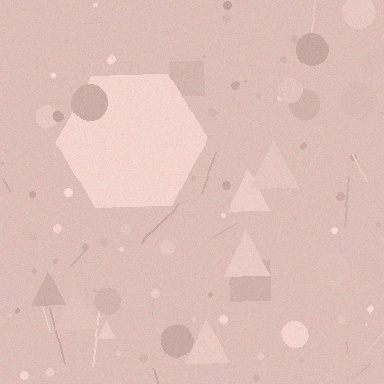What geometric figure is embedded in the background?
A hexagon is embedded in the background.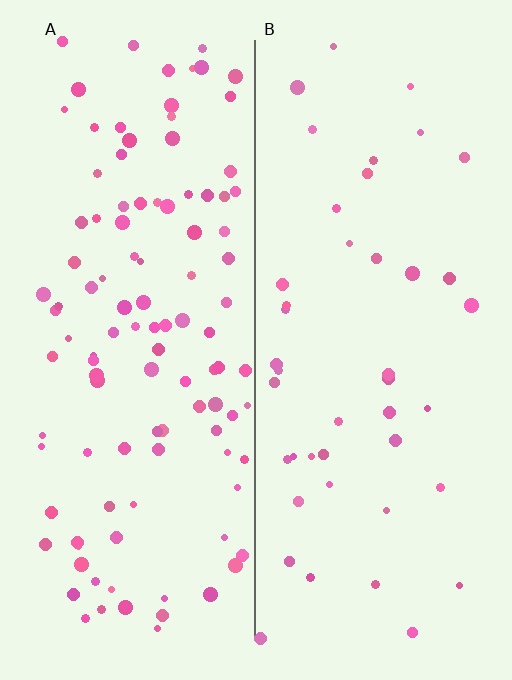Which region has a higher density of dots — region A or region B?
A (the left).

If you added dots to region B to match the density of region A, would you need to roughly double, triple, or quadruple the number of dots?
Approximately triple.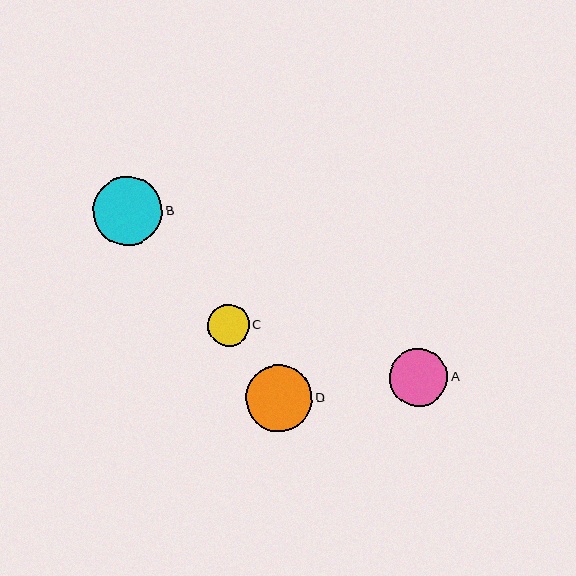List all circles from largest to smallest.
From largest to smallest: B, D, A, C.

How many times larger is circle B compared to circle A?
Circle B is approximately 1.2 times the size of circle A.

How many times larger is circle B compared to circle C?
Circle B is approximately 1.7 times the size of circle C.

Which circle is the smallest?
Circle C is the smallest with a size of approximately 42 pixels.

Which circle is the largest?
Circle B is the largest with a size of approximately 70 pixels.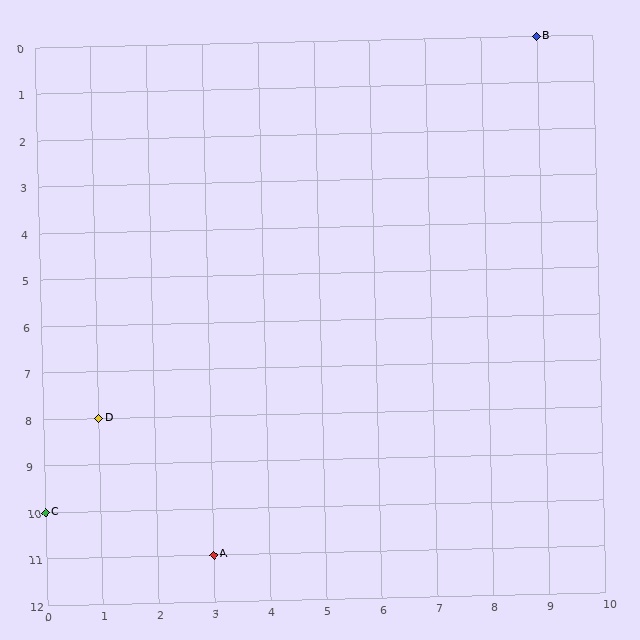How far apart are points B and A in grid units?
Points B and A are 6 columns and 11 rows apart (about 12.5 grid units diagonally).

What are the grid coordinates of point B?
Point B is at grid coordinates (9, 0).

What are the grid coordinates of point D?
Point D is at grid coordinates (1, 8).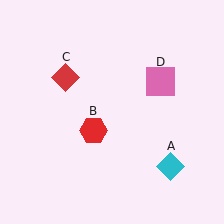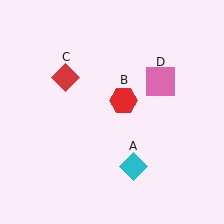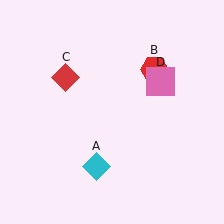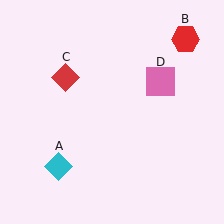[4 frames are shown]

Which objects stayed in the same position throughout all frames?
Red diamond (object C) and pink square (object D) remained stationary.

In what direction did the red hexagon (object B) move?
The red hexagon (object B) moved up and to the right.